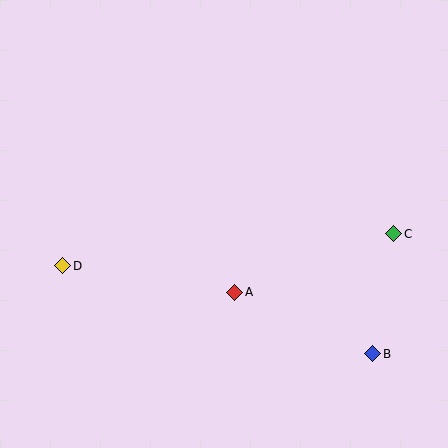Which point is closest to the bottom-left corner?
Point D is closest to the bottom-left corner.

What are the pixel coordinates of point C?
Point C is at (394, 234).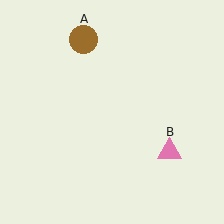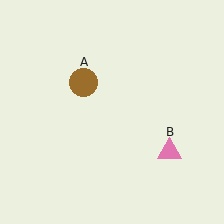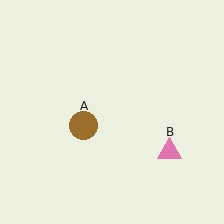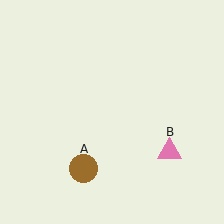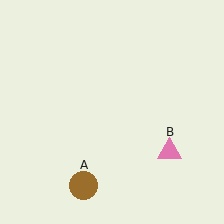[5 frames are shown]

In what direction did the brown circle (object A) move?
The brown circle (object A) moved down.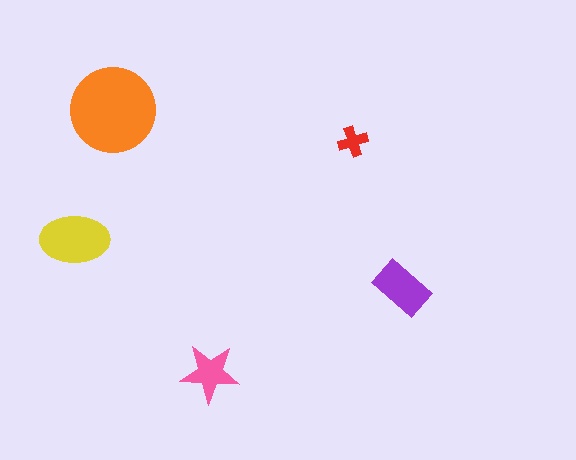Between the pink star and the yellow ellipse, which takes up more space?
The yellow ellipse.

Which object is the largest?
The orange circle.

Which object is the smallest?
The red cross.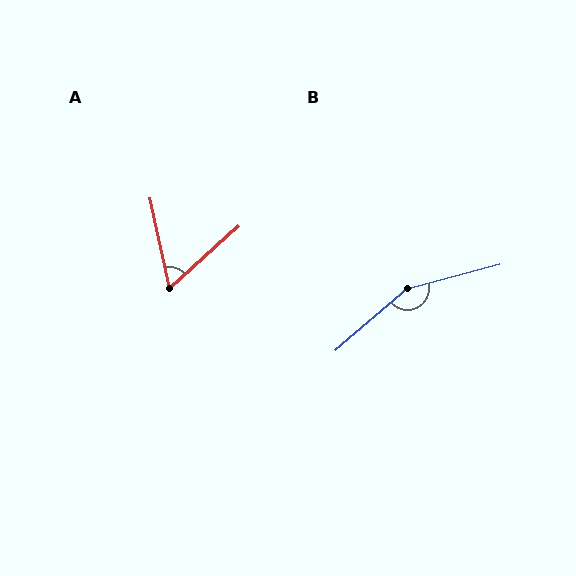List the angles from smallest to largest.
A (60°), B (154°).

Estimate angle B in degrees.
Approximately 154 degrees.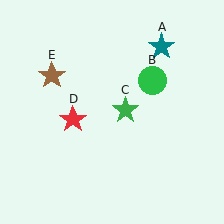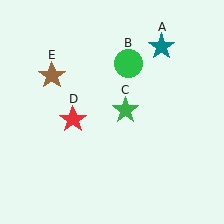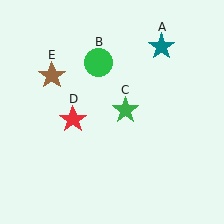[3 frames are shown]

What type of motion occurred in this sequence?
The green circle (object B) rotated counterclockwise around the center of the scene.